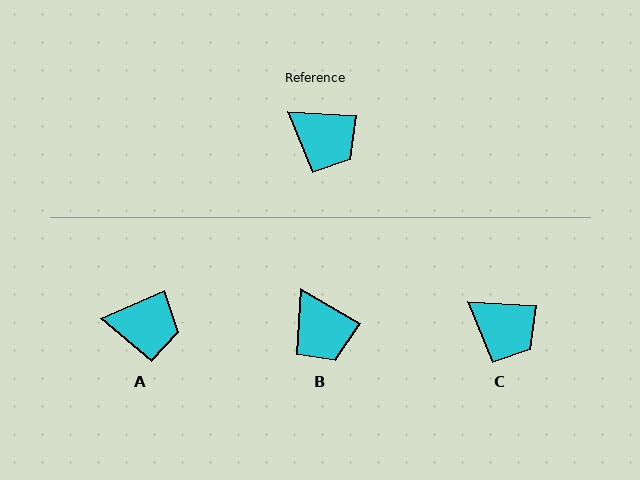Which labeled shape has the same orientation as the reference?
C.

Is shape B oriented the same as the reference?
No, it is off by about 27 degrees.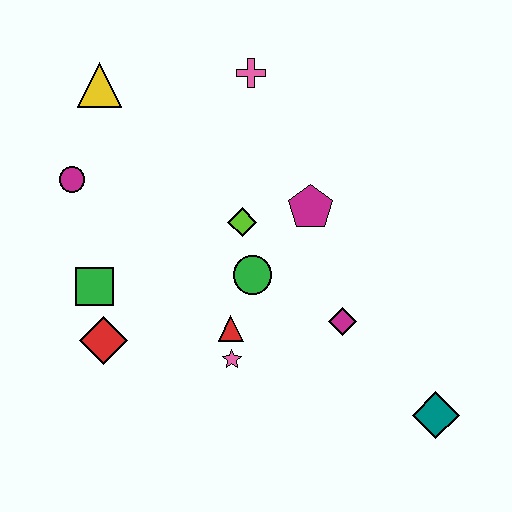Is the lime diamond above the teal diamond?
Yes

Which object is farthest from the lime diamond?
The teal diamond is farthest from the lime diamond.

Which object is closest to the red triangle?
The pink star is closest to the red triangle.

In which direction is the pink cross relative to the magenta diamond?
The pink cross is above the magenta diamond.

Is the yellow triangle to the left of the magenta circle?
No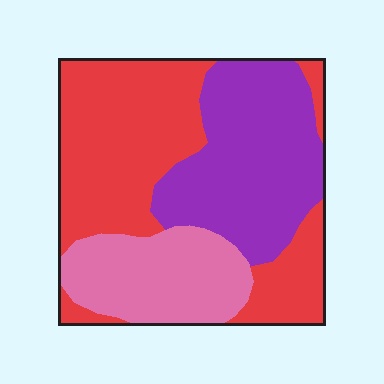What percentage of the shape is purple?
Purple covers about 35% of the shape.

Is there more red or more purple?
Red.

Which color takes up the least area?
Pink, at roughly 20%.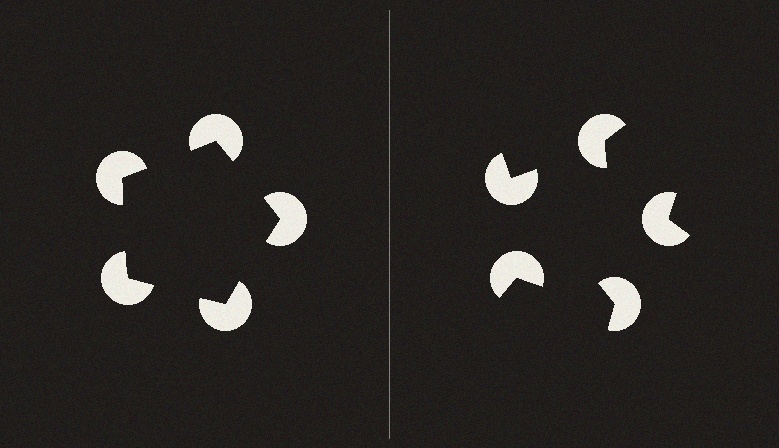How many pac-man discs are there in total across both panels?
10 — 5 on each side.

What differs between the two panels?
The pac-man discs are positioned identically on both sides; only the wedge orientations differ. On the left they align to a pentagon; on the right they are misaligned.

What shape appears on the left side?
An illusory pentagon.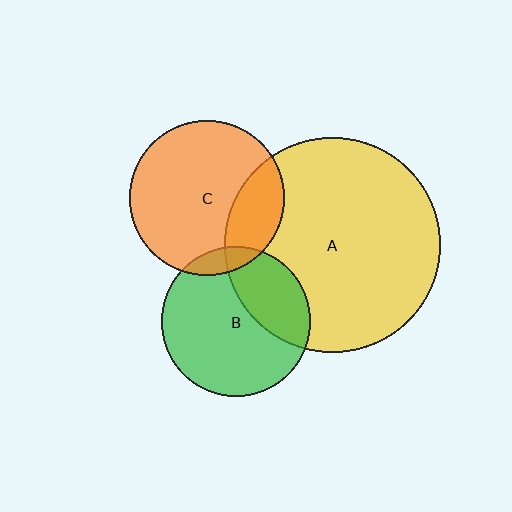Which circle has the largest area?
Circle A (yellow).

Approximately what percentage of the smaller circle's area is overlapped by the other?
Approximately 30%.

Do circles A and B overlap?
Yes.